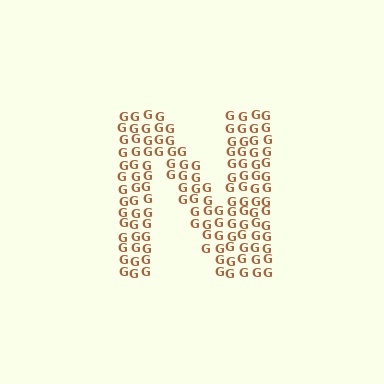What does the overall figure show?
The overall figure shows the letter N.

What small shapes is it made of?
It is made of small letter G's.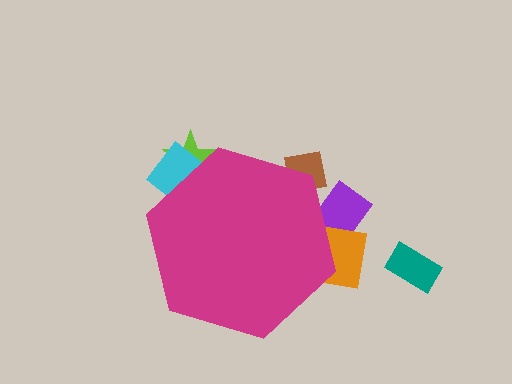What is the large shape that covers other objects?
A magenta hexagon.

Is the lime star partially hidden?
Yes, the lime star is partially hidden behind the magenta hexagon.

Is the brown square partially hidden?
Yes, the brown square is partially hidden behind the magenta hexagon.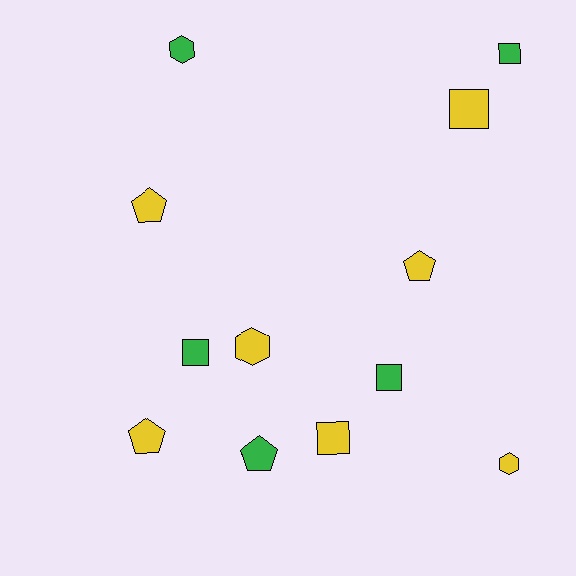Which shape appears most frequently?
Square, with 5 objects.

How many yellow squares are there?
There are 2 yellow squares.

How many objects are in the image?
There are 12 objects.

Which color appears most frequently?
Yellow, with 7 objects.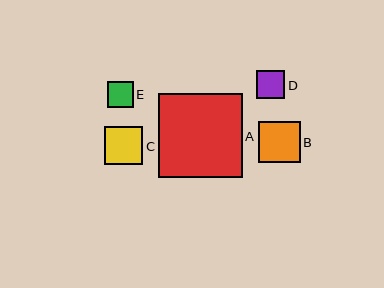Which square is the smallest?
Square E is the smallest with a size of approximately 26 pixels.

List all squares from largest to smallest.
From largest to smallest: A, B, C, D, E.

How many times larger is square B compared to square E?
Square B is approximately 1.6 times the size of square E.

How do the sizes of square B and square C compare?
Square B and square C are approximately the same size.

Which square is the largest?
Square A is the largest with a size of approximately 84 pixels.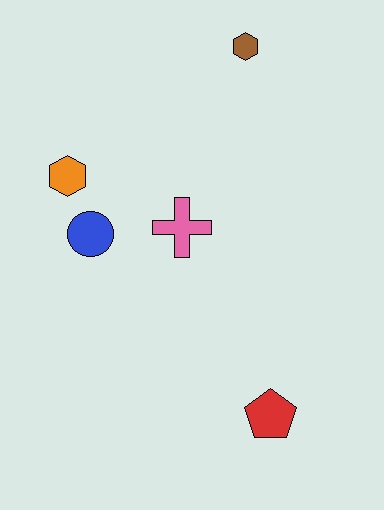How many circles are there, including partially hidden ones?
There is 1 circle.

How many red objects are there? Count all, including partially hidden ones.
There is 1 red object.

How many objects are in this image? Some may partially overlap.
There are 5 objects.